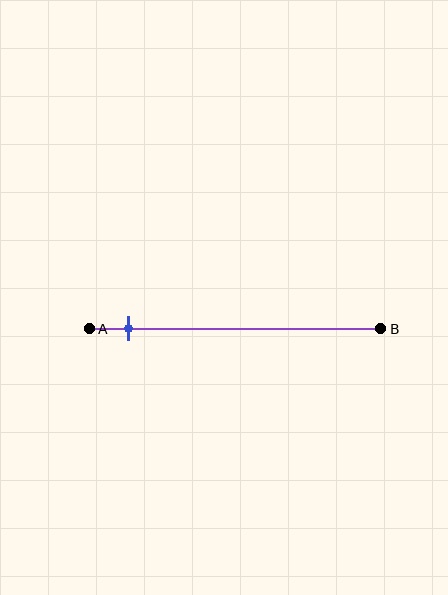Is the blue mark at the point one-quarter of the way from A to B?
No, the mark is at about 15% from A, not at the 25% one-quarter point.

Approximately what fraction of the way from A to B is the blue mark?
The blue mark is approximately 15% of the way from A to B.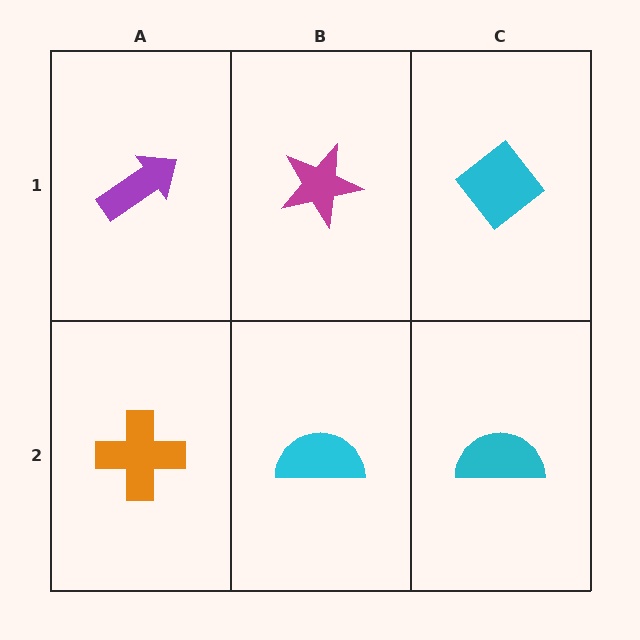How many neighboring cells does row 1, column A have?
2.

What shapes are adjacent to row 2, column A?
A purple arrow (row 1, column A), a cyan semicircle (row 2, column B).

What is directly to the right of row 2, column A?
A cyan semicircle.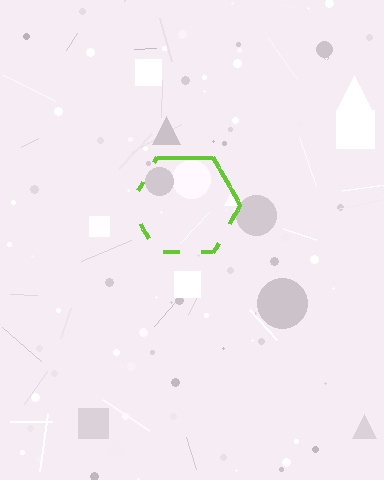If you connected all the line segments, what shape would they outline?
They would outline a hexagon.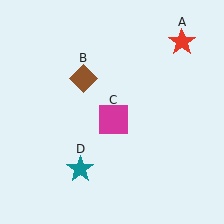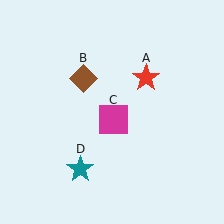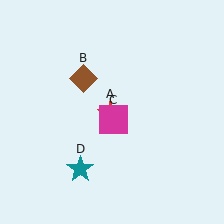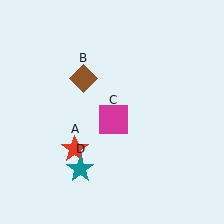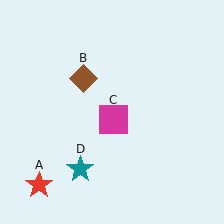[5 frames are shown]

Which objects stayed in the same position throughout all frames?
Brown diamond (object B) and magenta square (object C) and teal star (object D) remained stationary.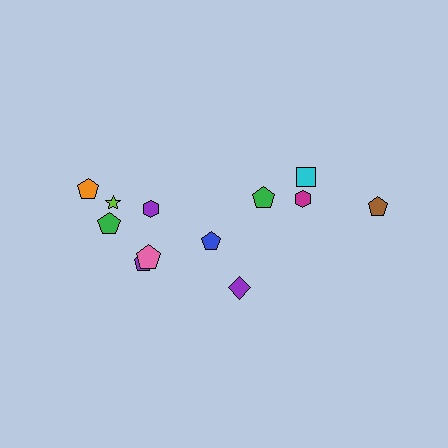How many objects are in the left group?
There are 8 objects.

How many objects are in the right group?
There are 4 objects.